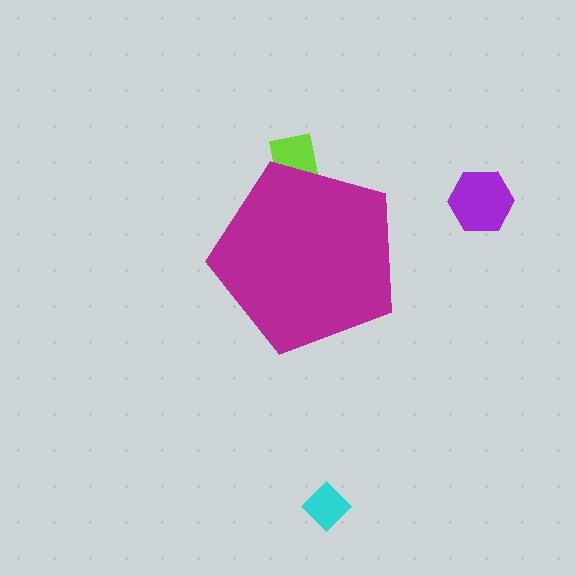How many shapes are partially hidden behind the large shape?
1 shape is partially hidden.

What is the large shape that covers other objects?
A magenta pentagon.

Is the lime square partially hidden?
Yes, the lime square is partially hidden behind the magenta pentagon.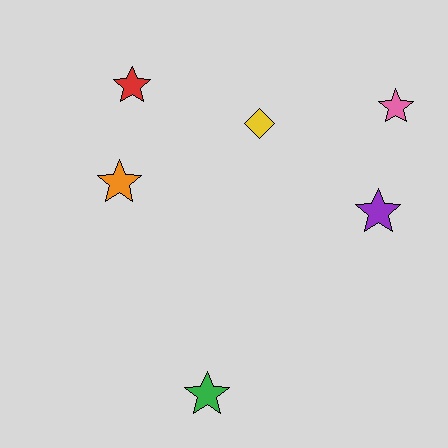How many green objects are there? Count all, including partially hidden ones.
There is 1 green object.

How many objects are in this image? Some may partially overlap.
There are 6 objects.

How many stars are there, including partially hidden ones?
There are 5 stars.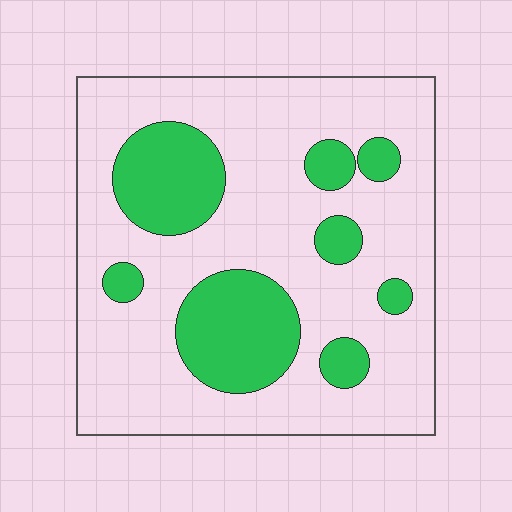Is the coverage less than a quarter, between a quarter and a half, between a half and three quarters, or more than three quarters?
Between a quarter and a half.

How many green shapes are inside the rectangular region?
8.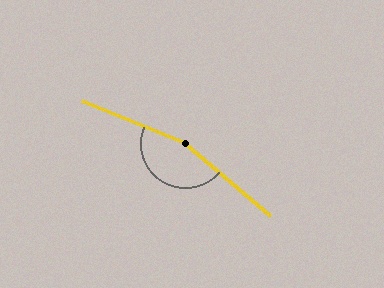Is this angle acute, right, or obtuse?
It is obtuse.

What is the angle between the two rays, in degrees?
Approximately 162 degrees.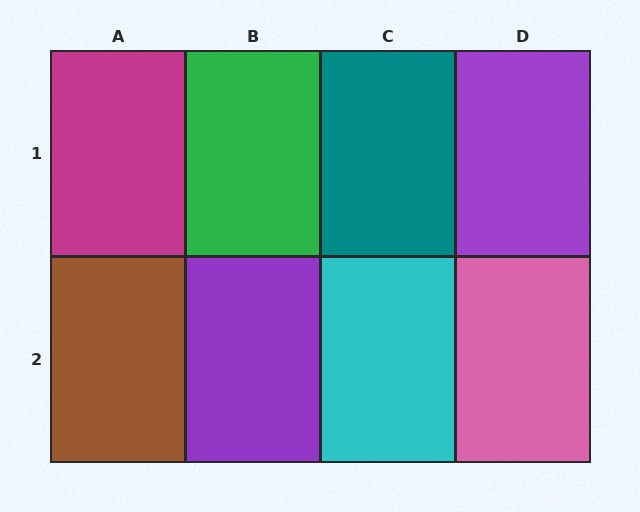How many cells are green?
1 cell is green.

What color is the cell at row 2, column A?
Brown.